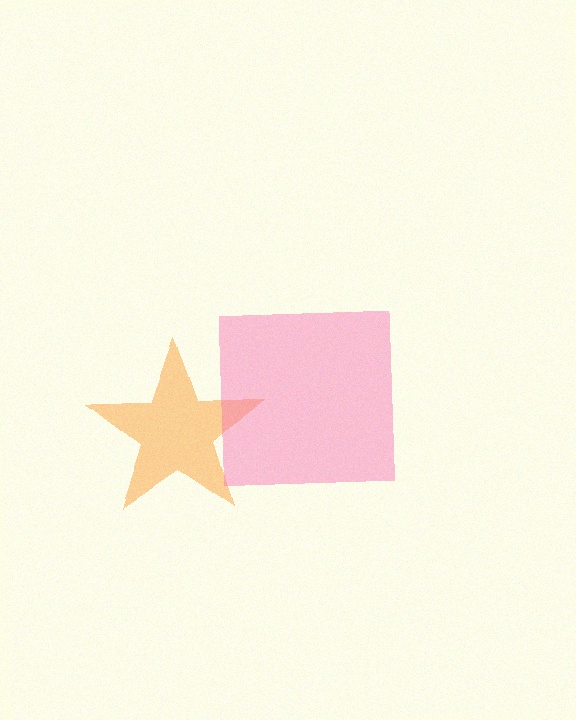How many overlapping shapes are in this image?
There are 2 overlapping shapes in the image.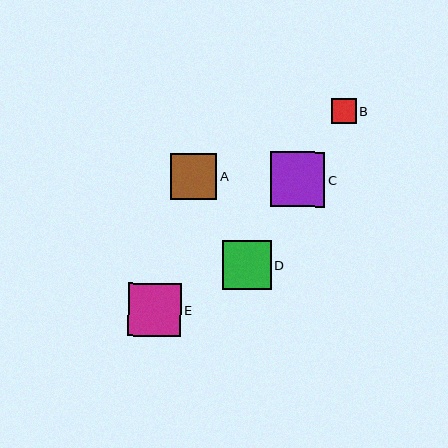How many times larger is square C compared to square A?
Square C is approximately 1.2 times the size of square A.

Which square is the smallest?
Square B is the smallest with a size of approximately 25 pixels.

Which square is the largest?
Square C is the largest with a size of approximately 55 pixels.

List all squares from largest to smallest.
From largest to smallest: C, E, D, A, B.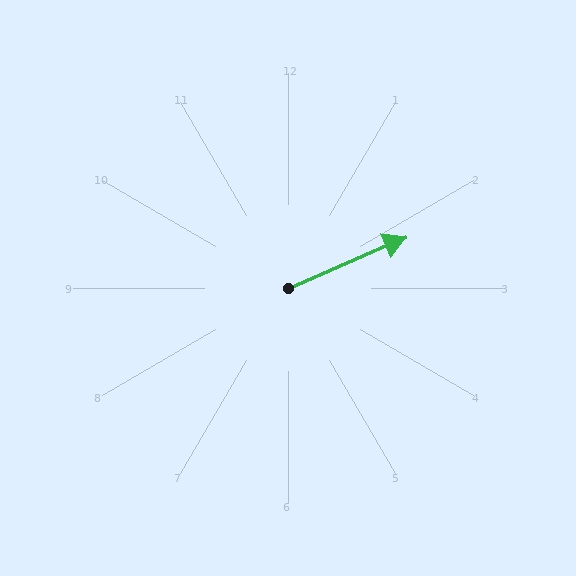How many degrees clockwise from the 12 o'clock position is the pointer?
Approximately 67 degrees.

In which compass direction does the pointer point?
Northeast.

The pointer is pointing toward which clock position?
Roughly 2 o'clock.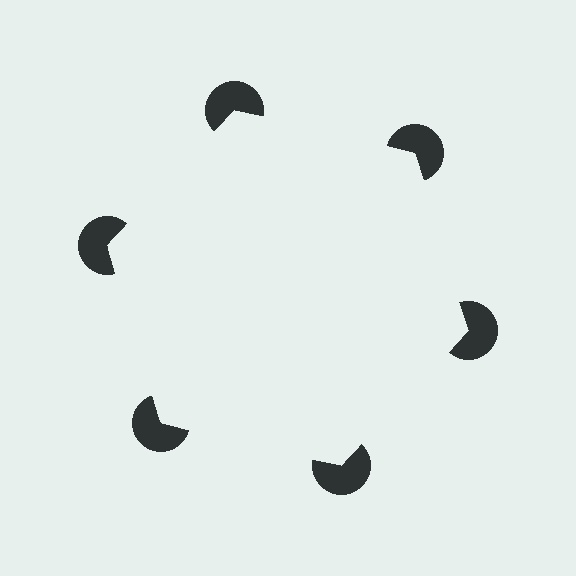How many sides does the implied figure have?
6 sides.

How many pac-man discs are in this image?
There are 6 — one at each vertex of the illusory hexagon.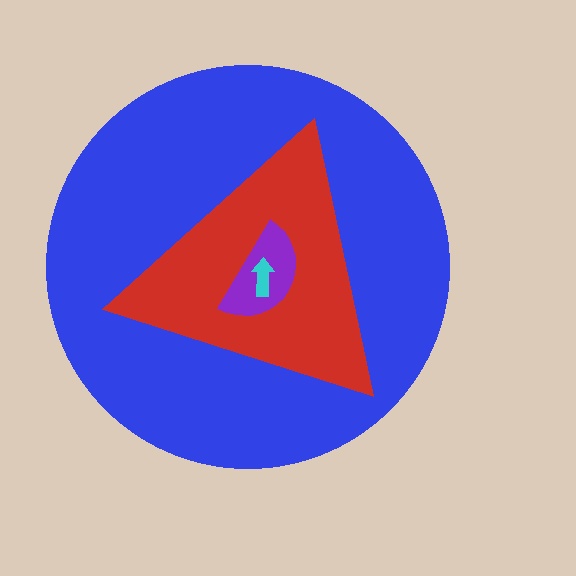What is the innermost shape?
The cyan arrow.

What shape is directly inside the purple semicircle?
The cyan arrow.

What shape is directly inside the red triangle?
The purple semicircle.